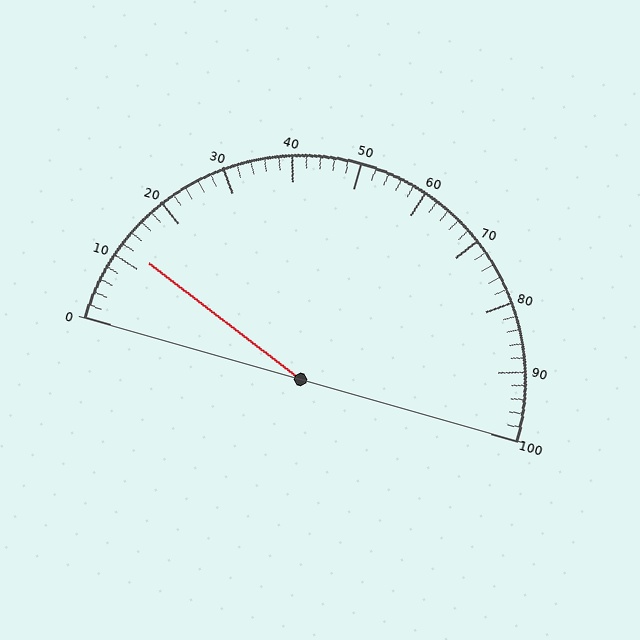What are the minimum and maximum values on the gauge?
The gauge ranges from 0 to 100.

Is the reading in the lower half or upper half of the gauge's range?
The reading is in the lower half of the range (0 to 100).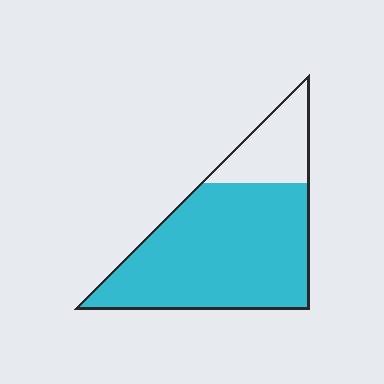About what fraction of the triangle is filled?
About four fifths (4/5).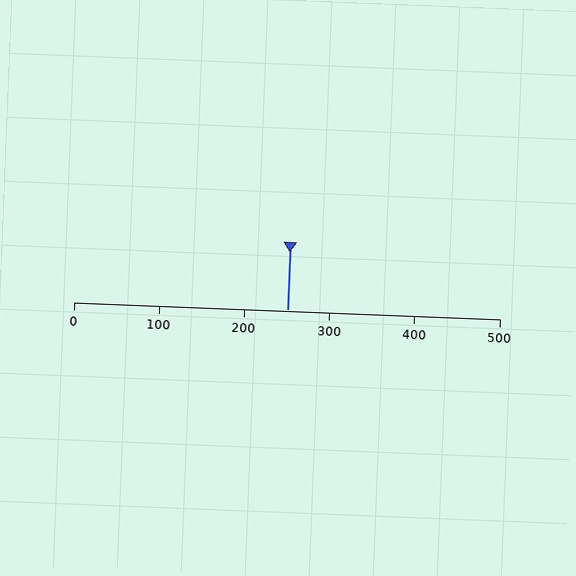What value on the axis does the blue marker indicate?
The marker indicates approximately 250.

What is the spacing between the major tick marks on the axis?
The major ticks are spaced 100 apart.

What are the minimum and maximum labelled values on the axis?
The axis runs from 0 to 500.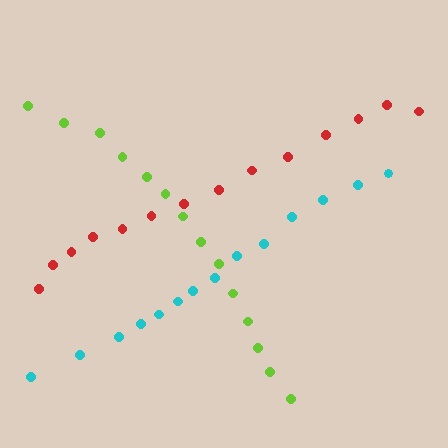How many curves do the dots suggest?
There are 3 distinct paths.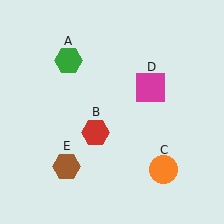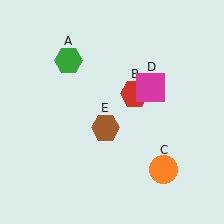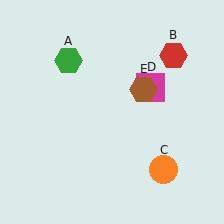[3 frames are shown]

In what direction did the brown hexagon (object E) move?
The brown hexagon (object E) moved up and to the right.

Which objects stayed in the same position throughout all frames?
Green hexagon (object A) and orange circle (object C) and magenta square (object D) remained stationary.